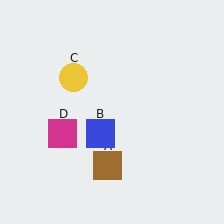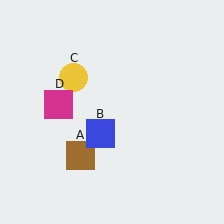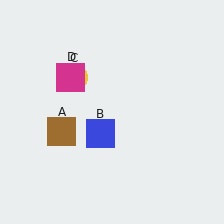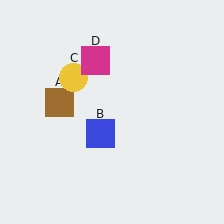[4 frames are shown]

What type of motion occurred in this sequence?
The brown square (object A), magenta square (object D) rotated clockwise around the center of the scene.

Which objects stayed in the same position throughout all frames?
Blue square (object B) and yellow circle (object C) remained stationary.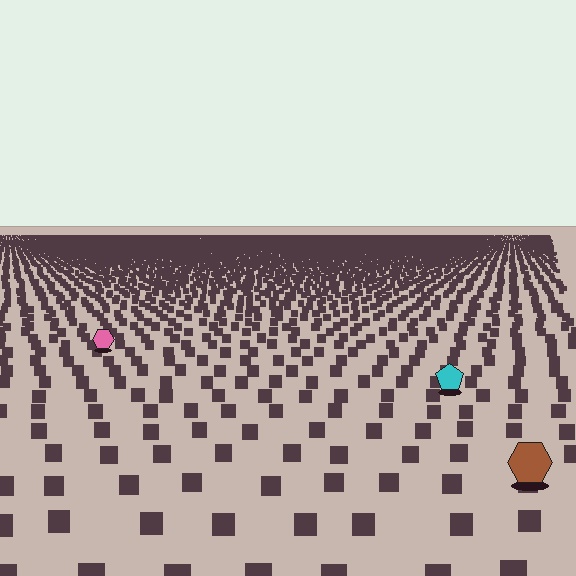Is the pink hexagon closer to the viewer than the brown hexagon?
No. The brown hexagon is closer — you can tell from the texture gradient: the ground texture is coarser near it.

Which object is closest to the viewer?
The brown hexagon is closest. The texture marks near it are larger and more spread out.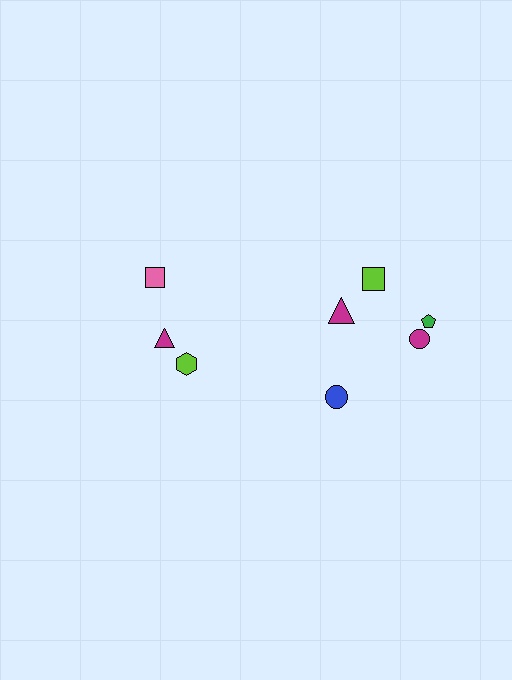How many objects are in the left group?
There are 3 objects.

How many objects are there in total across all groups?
There are 8 objects.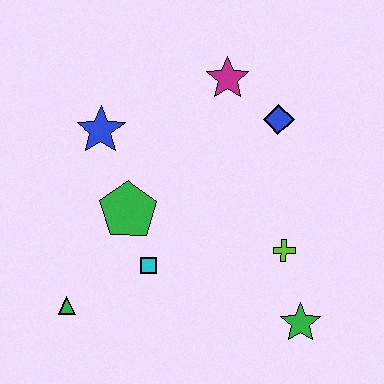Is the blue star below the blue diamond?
Yes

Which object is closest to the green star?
The lime cross is closest to the green star.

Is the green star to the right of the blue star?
Yes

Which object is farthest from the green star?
The blue star is farthest from the green star.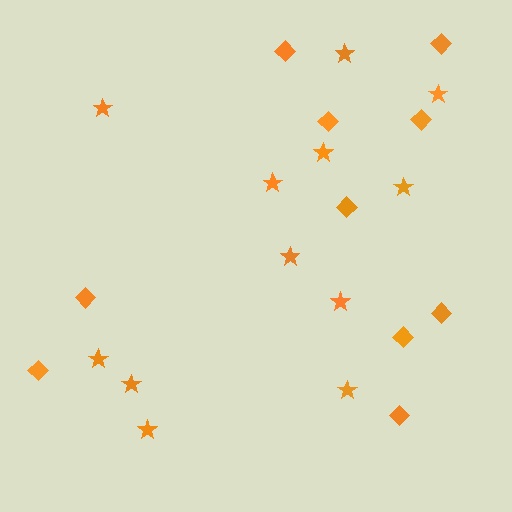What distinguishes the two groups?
There are 2 groups: one group of stars (12) and one group of diamonds (10).